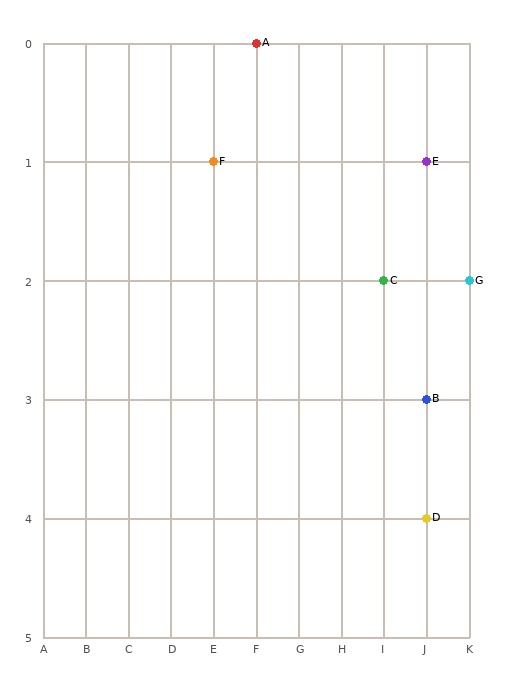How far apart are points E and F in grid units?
Points E and F are 5 columns apart.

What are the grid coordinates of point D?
Point D is at grid coordinates (J, 4).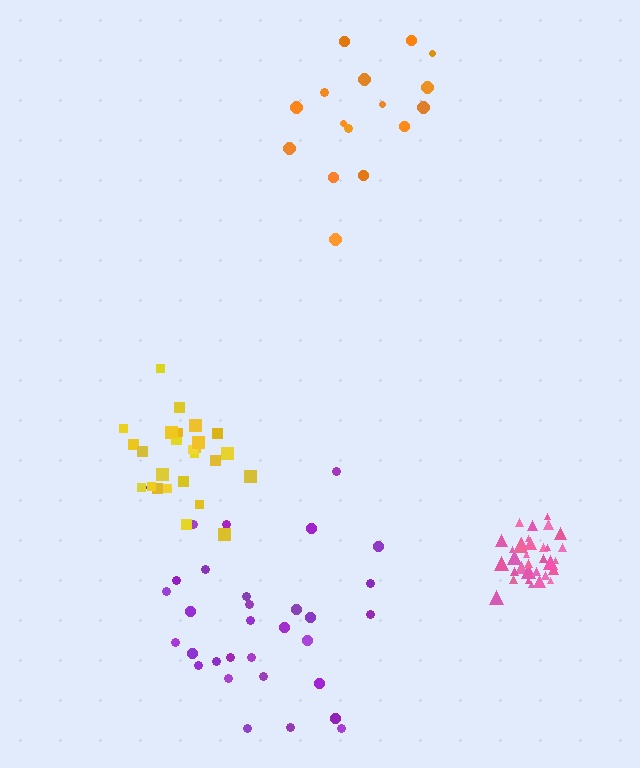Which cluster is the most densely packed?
Pink.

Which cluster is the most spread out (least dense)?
Orange.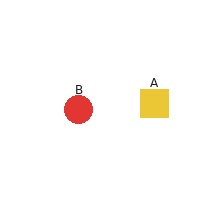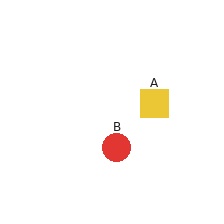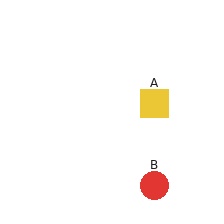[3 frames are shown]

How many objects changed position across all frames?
1 object changed position: red circle (object B).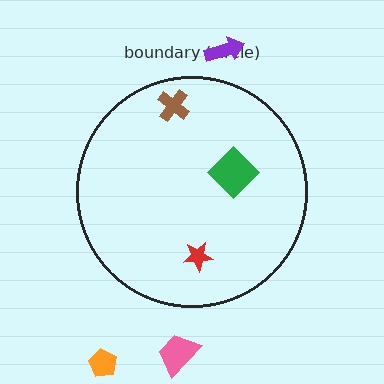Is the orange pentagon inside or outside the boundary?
Outside.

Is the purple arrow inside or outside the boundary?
Outside.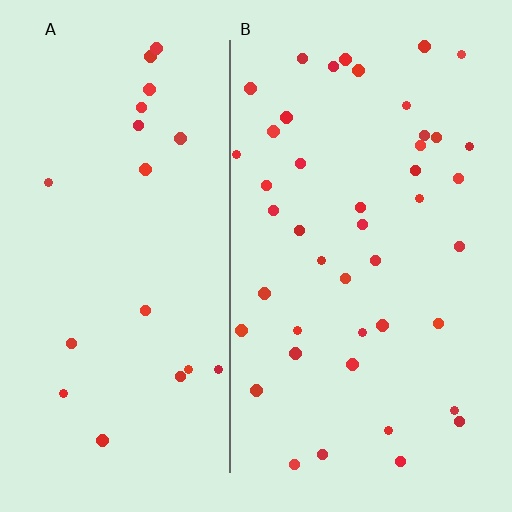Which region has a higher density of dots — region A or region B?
B (the right).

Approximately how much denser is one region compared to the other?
Approximately 2.2× — region B over region A.